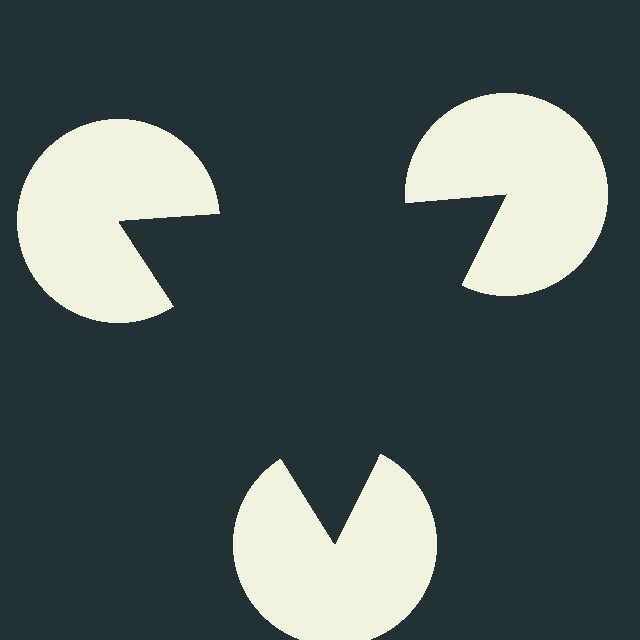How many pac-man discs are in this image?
There are 3 — one at each vertex of the illusory triangle.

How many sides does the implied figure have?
3 sides.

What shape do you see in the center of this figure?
An illusory triangle — its edges are inferred from the aligned wedge cuts in the pac-man discs, not physically drawn.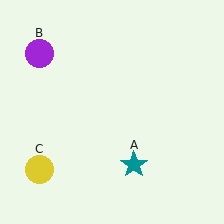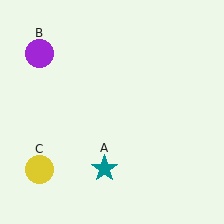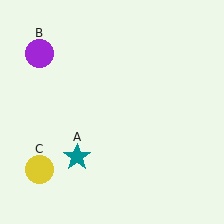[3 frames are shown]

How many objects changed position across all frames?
1 object changed position: teal star (object A).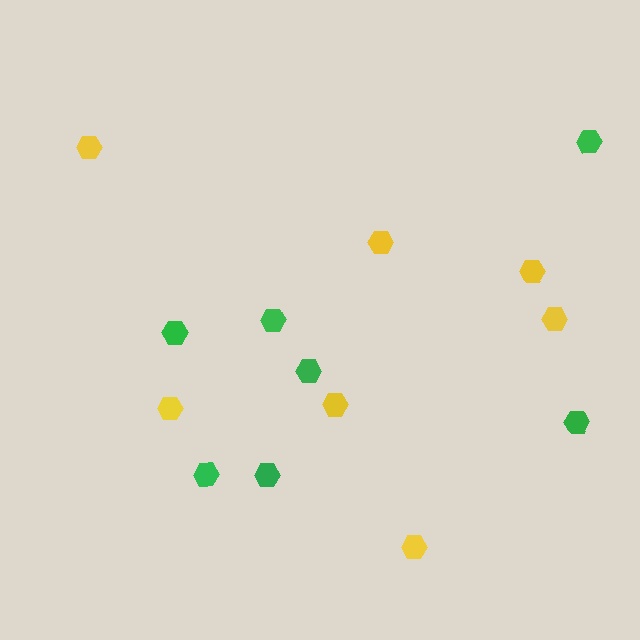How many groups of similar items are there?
There are 2 groups: one group of yellow hexagons (7) and one group of green hexagons (7).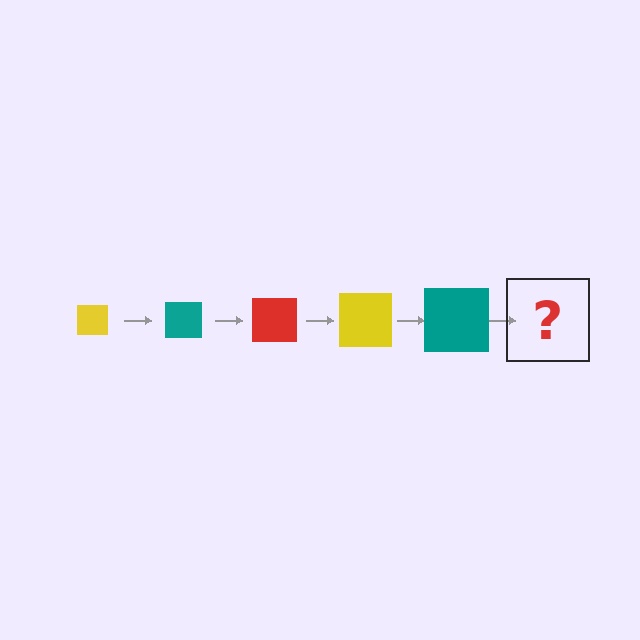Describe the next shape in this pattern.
It should be a red square, larger than the previous one.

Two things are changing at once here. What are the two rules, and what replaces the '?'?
The two rules are that the square grows larger each step and the color cycles through yellow, teal, and red. The '?' should be a red square, larger than the previous one.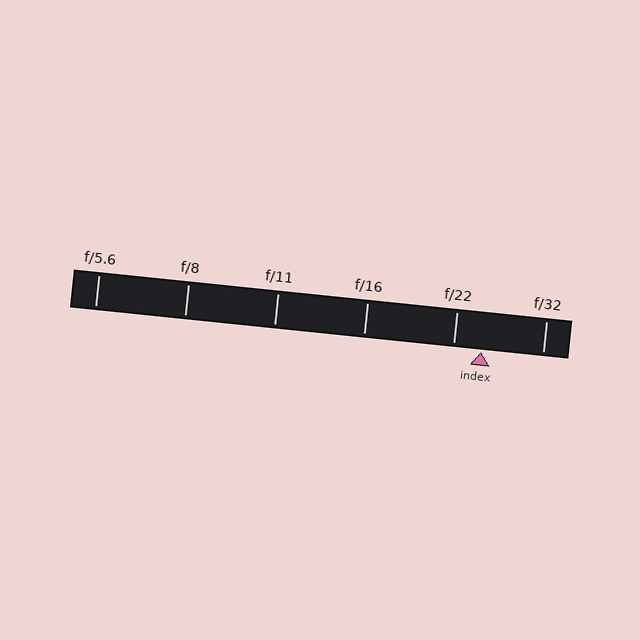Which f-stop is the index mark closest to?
The index mark is closest to f/22.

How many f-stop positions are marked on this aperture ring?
There are 6 f-stop positions marked.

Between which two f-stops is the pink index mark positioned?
The index mark is between f/22 and f/32.